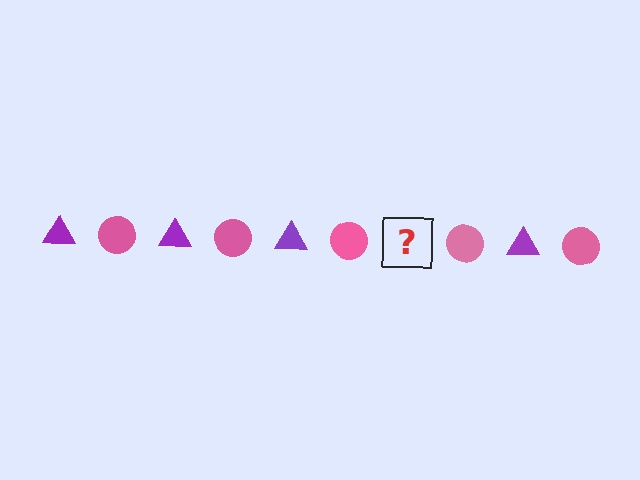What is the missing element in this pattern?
The missing element is a purple triangle.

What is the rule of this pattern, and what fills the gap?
The rule is that the pattern alternates between purple triangle and pink circle. The gap should be filled with a purple triangle.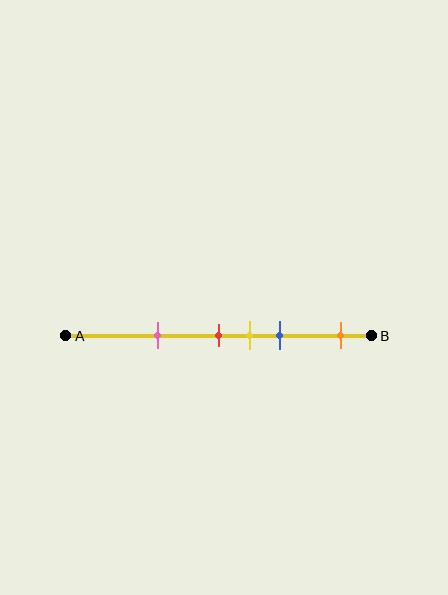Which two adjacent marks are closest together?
The red and yellow marks are the closest adjacent pair.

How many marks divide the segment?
There are 5 marks dividing the segment.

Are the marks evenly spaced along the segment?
No, the marks are not evenly spaced.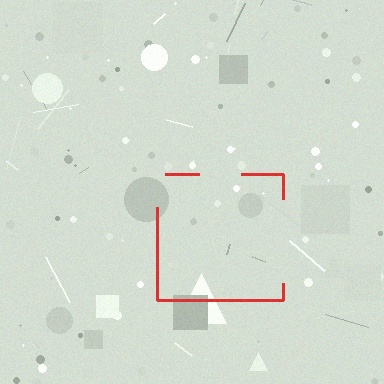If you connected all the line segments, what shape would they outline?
They would outline a square.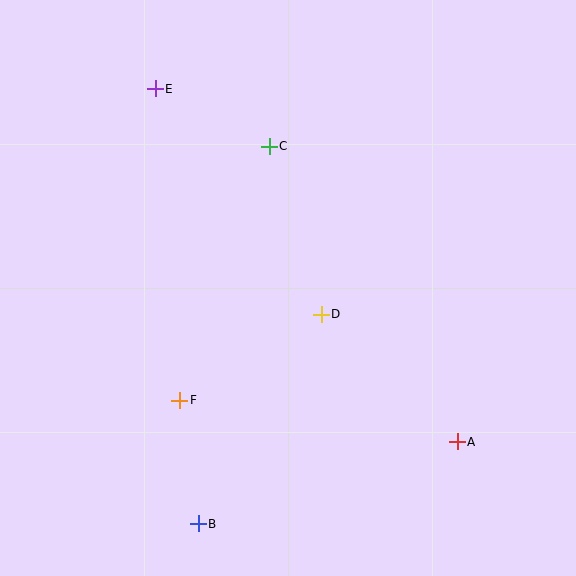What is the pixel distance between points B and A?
The distance between B and A is 272 pixels.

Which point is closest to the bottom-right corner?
Point A is closest to the bottom-right corner.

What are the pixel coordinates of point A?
Point A is at (457, 442).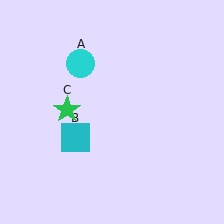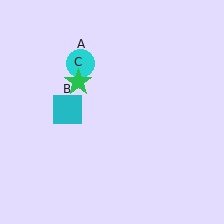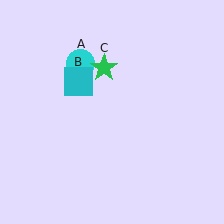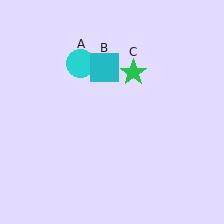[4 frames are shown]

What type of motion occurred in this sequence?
The cyan square (object B), green star (object C) rotated clockwise around the center of the scene.